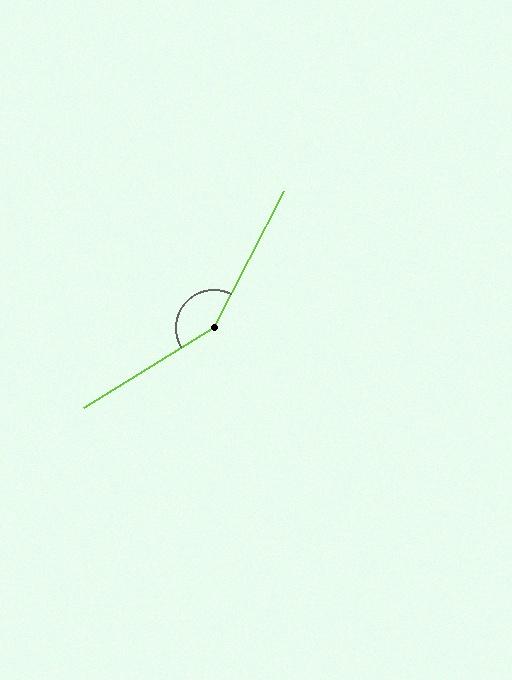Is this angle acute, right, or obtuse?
It is obtuse.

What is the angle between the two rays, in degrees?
Approximately 149 degrees.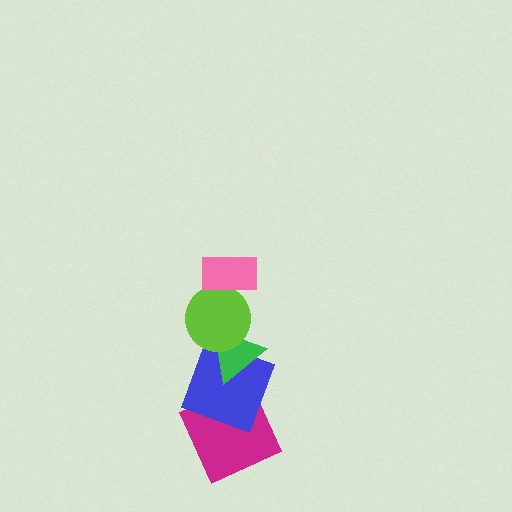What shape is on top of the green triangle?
The lime circle is on top of the green triangle.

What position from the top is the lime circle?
The lime circle is 2nd from the top.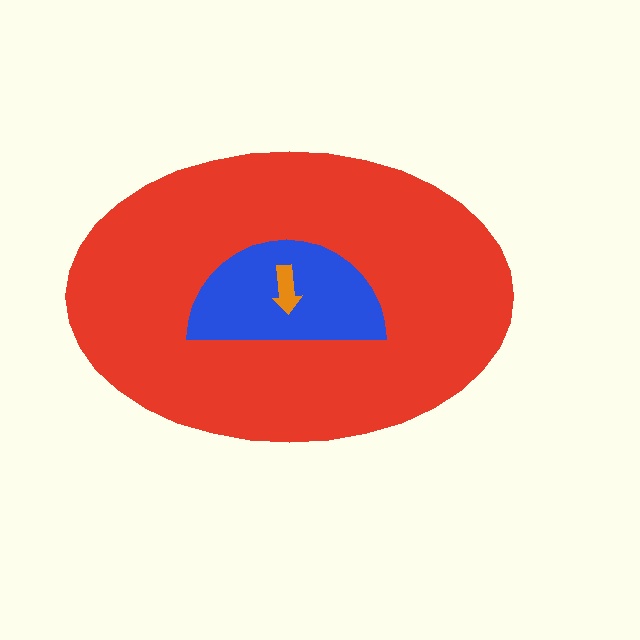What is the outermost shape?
The red ellipse.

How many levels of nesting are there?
3.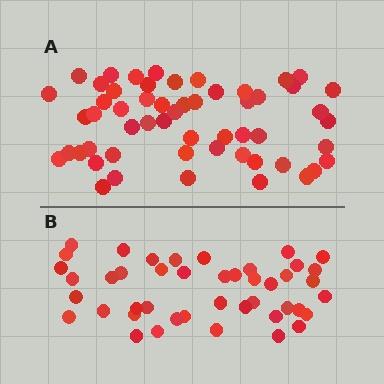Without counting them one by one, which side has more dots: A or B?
Region A (the top region) has more dots.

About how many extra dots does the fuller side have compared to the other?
Region A has roughly 12 or so more dots than region B.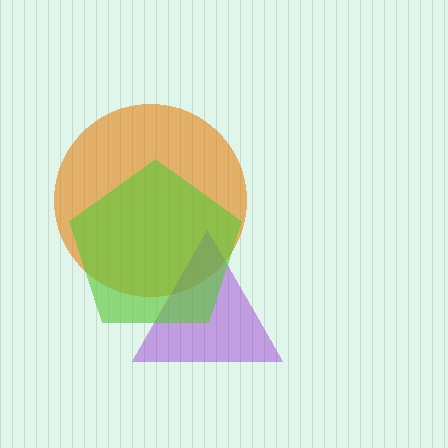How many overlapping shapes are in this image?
There are 3 overlapping shapes in the image.